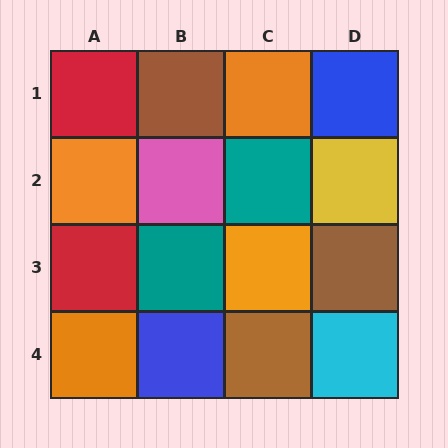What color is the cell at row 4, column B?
Blue.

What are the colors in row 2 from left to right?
Orange, pink, teal, yellow.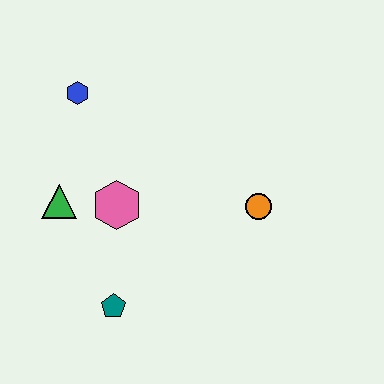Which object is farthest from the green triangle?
The orange circle is farthest from the green triangle.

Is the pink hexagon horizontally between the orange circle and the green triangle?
Yes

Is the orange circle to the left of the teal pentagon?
No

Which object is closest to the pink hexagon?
The green triangle is closest to the pink hexagon.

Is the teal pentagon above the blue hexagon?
No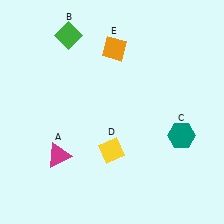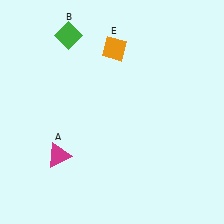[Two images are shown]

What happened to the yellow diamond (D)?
The yellow diamond (D) was removed in Image 2. It was in the bottom-left area of Image 1.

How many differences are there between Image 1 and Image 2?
There are 2 differences between the two images.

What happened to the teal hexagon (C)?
The teal hexagon (C) was removed in Image 2. It was in the bottom-right area of Image 1.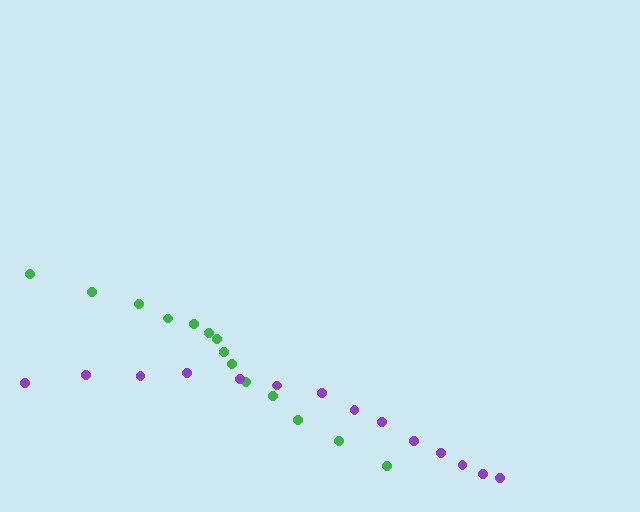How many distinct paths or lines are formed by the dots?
There are 2 distinct paths.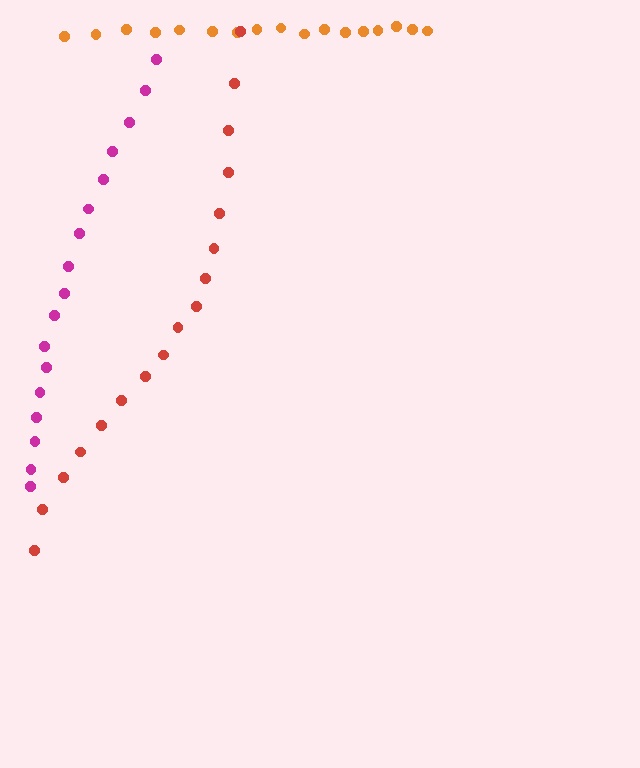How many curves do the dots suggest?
There are 3 distinct paths.